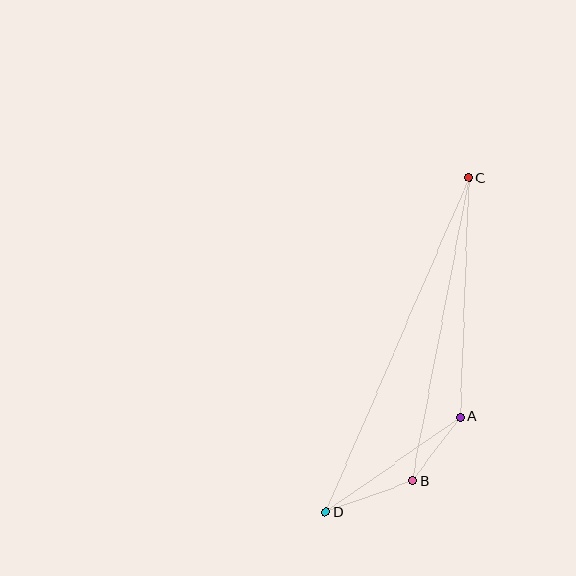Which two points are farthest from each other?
Points C and D are farthest from each other.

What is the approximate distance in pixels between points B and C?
The distance between B and C is approximately 308 pixels.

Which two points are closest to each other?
Points A and B are closest to each other.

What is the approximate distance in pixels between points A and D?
The distance between A and D is approximately 164 pixels.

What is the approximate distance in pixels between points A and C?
The distance between A and C is approximately 239 pixels.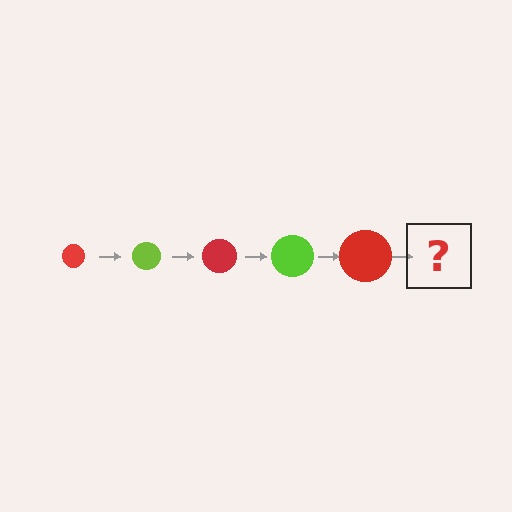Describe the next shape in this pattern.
It should be a lime circle, larger than the previous one.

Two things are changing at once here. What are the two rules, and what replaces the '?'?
The two rules are that the circle grows larger each step and the color cycles through red and lime. The '?' should be a lime circle, larger than the previous one.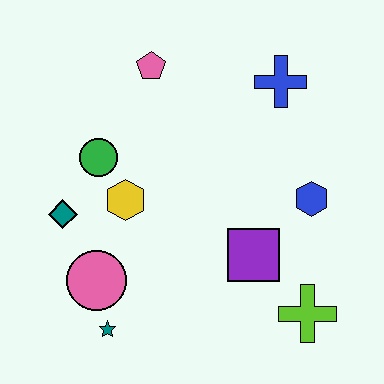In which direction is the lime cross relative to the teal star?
The lime cross is to the right of the teal star.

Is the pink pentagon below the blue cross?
No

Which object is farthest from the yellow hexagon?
The lime cross is farthest from the yellow hexagon.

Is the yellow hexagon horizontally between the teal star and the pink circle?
No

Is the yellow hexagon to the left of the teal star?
No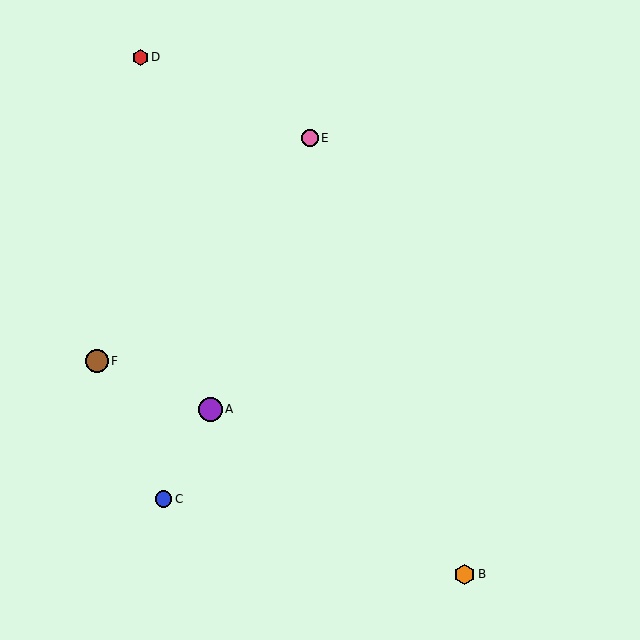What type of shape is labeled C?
Shape C is a blue circle.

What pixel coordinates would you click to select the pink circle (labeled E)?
Click at (310, 138) to select the pink circle E.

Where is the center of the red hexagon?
The center of the red hexagon is at (140, 57).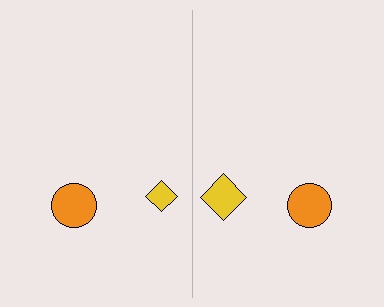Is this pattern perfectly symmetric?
No, the pattern is not perfectly symmetric. The yellow diamond on the right side has a different size than its mirror counterpart.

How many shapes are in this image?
There are 4 shapes in this image.